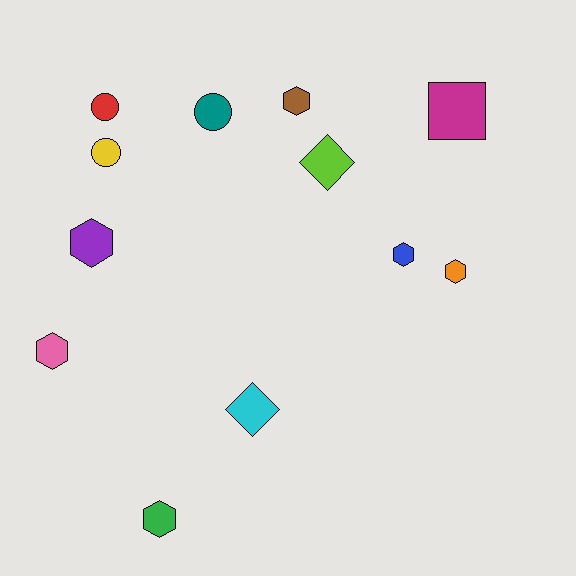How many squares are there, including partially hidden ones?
There is 1 square.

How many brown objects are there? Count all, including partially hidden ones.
There is 1 brown object.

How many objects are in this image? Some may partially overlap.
There are 12 objects.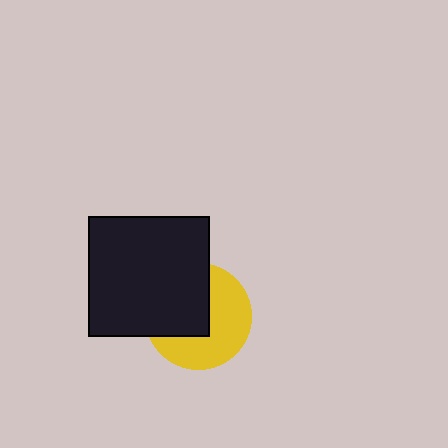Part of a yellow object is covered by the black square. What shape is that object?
It is a circle.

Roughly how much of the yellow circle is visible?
About half of it is visible (roughly 54%).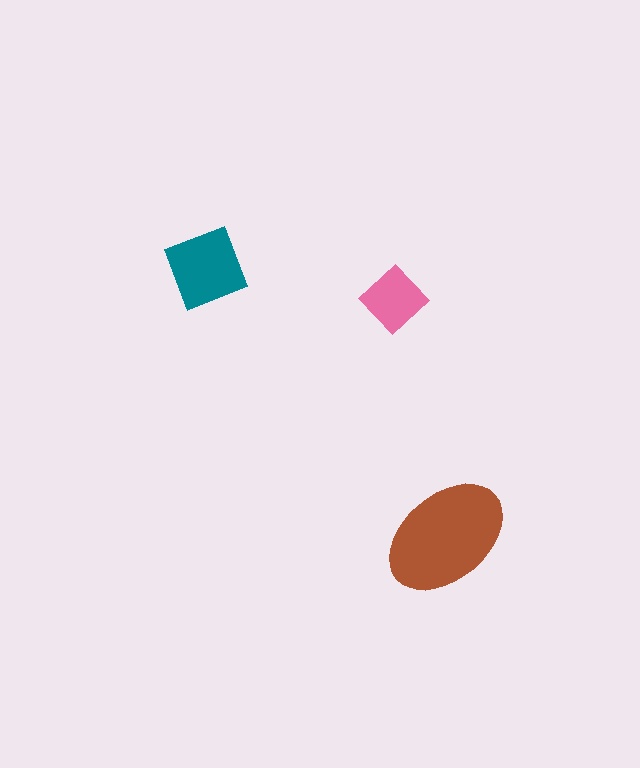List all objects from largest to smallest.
The brown ellipse, the teal square, the pink diamond.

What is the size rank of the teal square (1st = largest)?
2nd.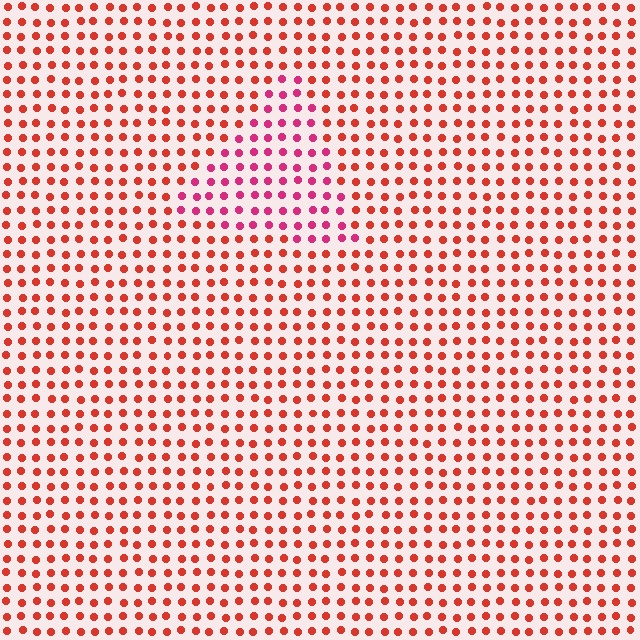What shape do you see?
I see a triangle.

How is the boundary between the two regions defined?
The boundary is defined purely by a slight shift in hue (about 33 degrees). Spacing, size, and orientation are identical on both sides.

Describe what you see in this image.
The image is filled with small red elements in a uniform arrangement. A triangle-shaped region is visible where the elements are tinted to a slightly different hue, forming a subtle color boundary.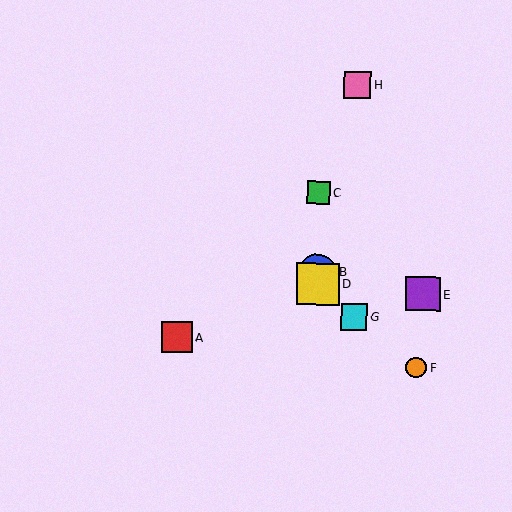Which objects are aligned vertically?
Objects B, C, D are aligned vertically.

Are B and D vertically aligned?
Yes, both are at x≈318.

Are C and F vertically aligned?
No, C is at x≈318 and F is at x≈416.